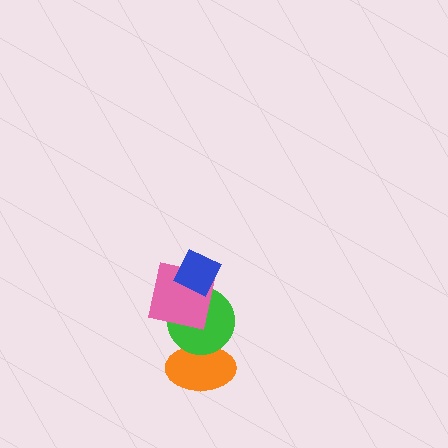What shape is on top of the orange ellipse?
The green circle is on top of the orange ellipse.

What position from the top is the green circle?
The green circle is 3rd from the top.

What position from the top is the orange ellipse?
The orange ellipse is 4th from the top.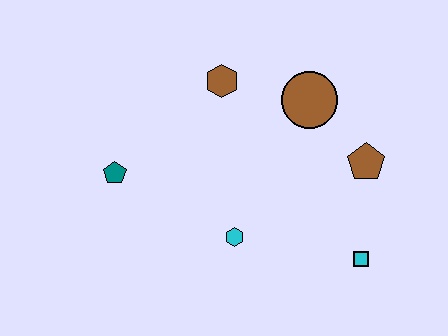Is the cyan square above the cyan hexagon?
No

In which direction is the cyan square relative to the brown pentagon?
The cyan square is below the brown pentagon.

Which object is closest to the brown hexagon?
The brown circle is closest to the brown hexagon.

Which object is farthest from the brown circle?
The teal pentagon is farthest from the brown circle.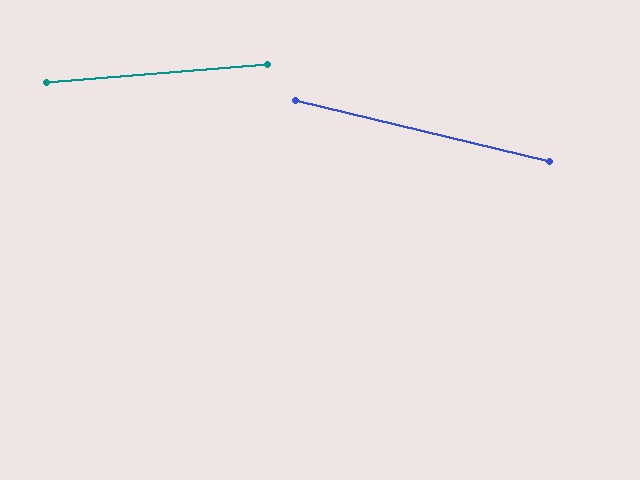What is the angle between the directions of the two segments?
Approximately 18 degrees.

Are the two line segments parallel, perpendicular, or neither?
Neither parallel nor perpendicular — they differ by about 18°.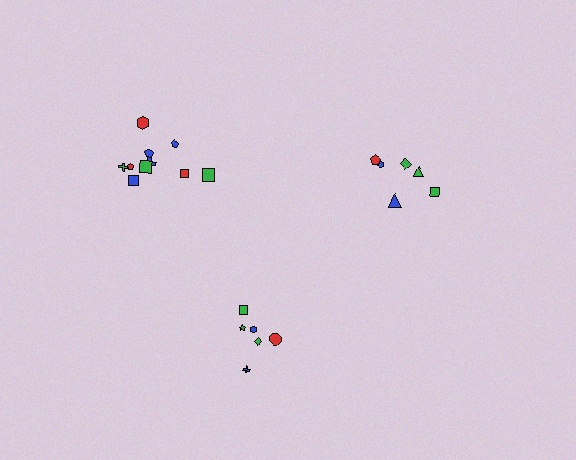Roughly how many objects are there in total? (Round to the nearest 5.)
Roughly 20 objects in total.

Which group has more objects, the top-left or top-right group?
The top-left group.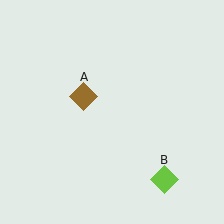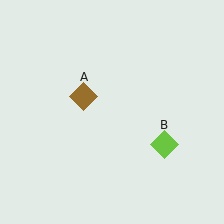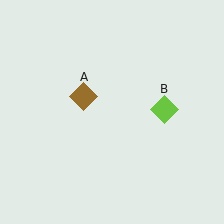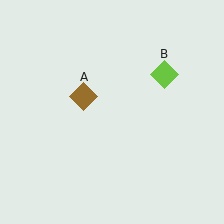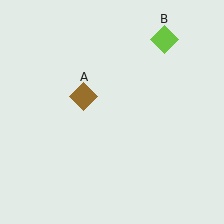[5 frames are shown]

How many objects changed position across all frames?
1 object changed position: lime diamond (object B).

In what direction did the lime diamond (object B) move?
The lime diamond (object B) moved up.